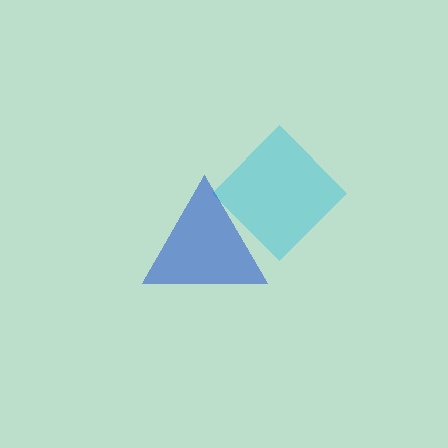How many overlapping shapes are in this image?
There are 2 overlapping shapes in the image.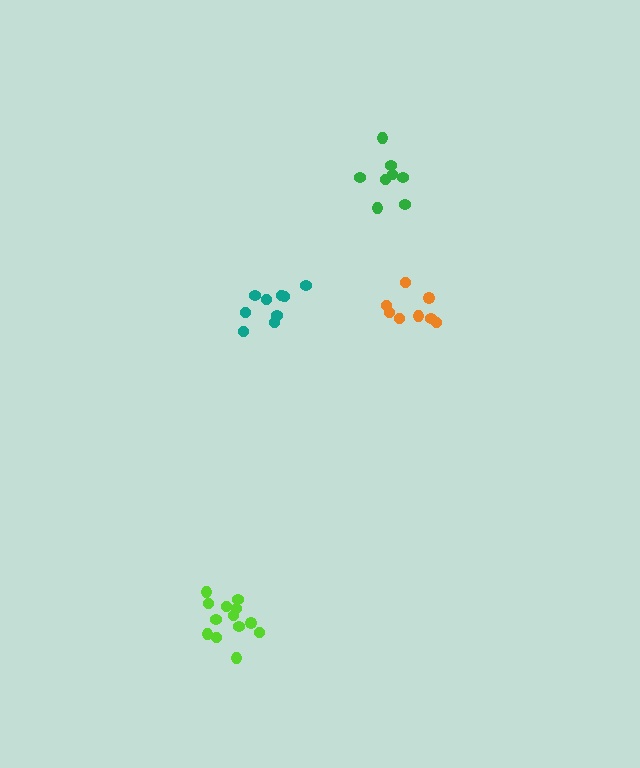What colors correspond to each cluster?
The clusters are colored: teal, orange, lime, green.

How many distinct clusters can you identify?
There are 4 distinct clusters.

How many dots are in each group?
Group 1: 9 dots, Group 2: 8 dots, Group 3: 13 dots, Group 4: 8 dots (38 total).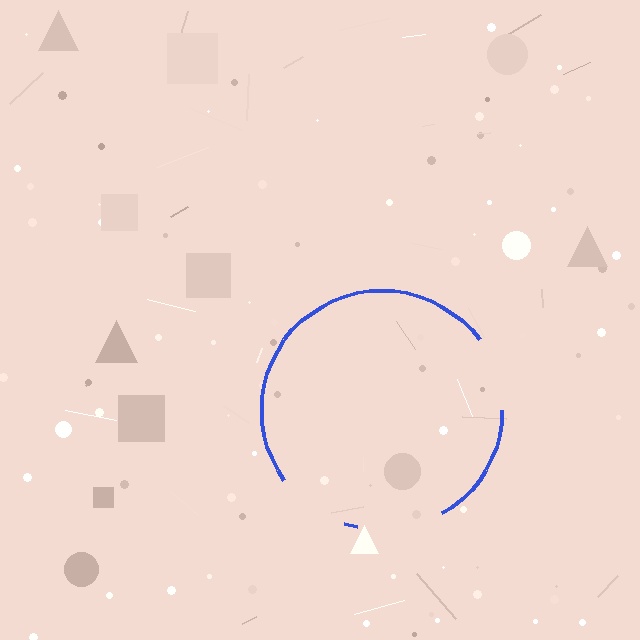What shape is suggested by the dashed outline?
The dashed outline suggests a circle.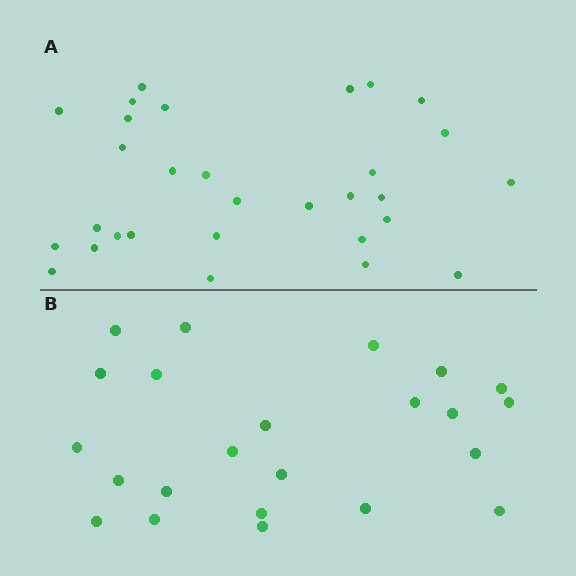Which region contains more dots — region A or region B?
Region A (the top region) has more dots.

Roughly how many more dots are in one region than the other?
Region A has roughly 8 or so more dots than region B.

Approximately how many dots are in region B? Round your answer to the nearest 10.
About 20 dots. (The exact count is 23, which rounds to 20.)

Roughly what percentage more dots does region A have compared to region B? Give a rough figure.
About 30% more.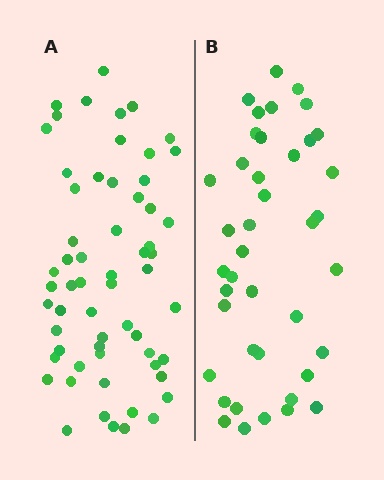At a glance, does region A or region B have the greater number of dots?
Region A (the left region) has more dots.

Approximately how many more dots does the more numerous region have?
Region A has approximately 20 more dots than region B.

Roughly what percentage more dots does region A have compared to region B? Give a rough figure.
About 45% more.